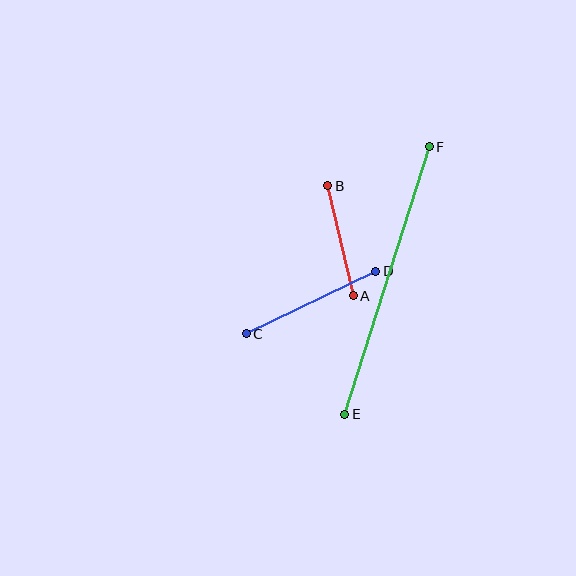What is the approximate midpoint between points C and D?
The midpoint is at approximately (311, 303) pixels.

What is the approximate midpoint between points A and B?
The midpoint is at approximately (340, 241) pixels.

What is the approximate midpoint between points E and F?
The midpoint is at approximately (387, 280) pixels.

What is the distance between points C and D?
The distance is approximately 144 pixels.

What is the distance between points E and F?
The distance is approximately 281 pixels.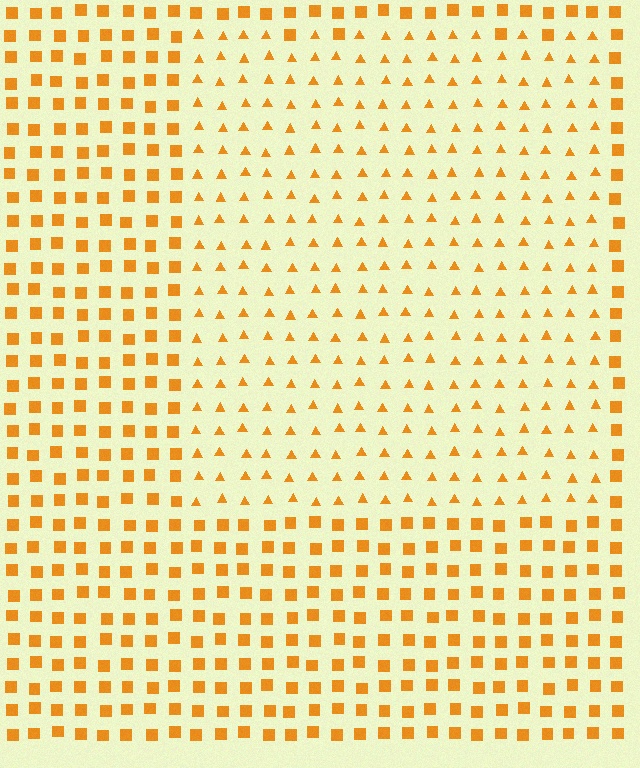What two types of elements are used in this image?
The image uses triangles inside the rectangle region and squares outside it.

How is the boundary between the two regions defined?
The boundary is defined by a change in element shape: triangles inside vs. squares outside. All elements share the same color and spacing.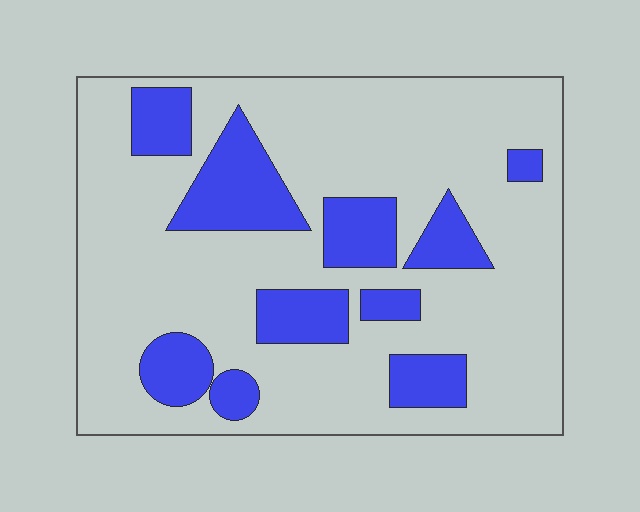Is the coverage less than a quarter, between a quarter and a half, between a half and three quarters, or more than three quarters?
Less than a quarter.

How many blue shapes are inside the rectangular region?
10.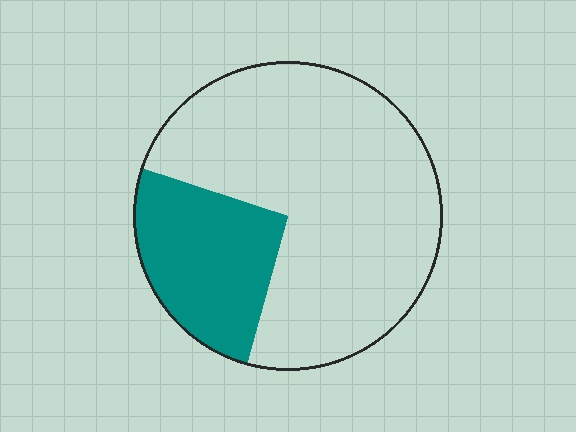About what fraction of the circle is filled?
About one quarter (1/4).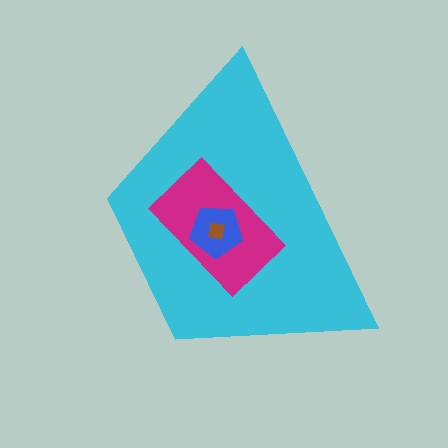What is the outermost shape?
The cyan trapezoid.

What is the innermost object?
The brown square.